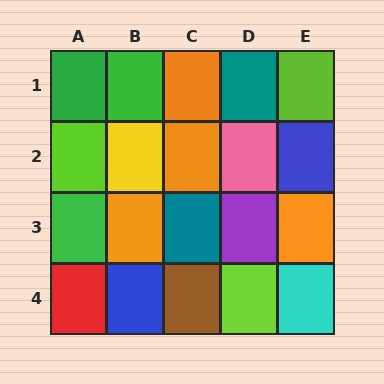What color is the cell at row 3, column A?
Green.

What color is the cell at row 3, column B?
Orange.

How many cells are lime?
3 cells are lime.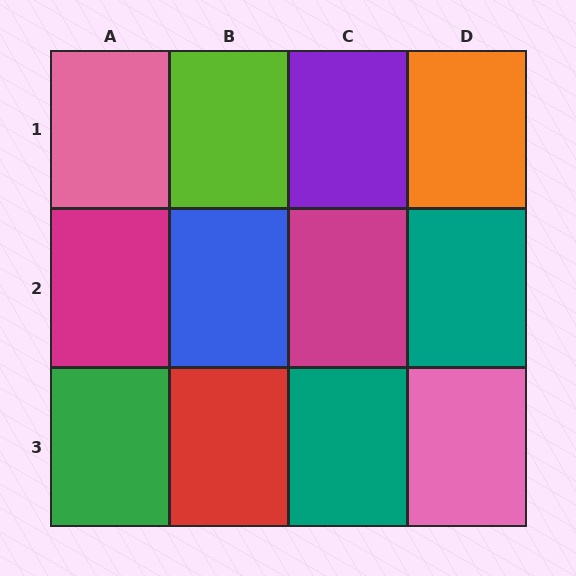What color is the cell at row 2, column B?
Blue.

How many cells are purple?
1 cell is purple.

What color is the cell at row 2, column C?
Magenta.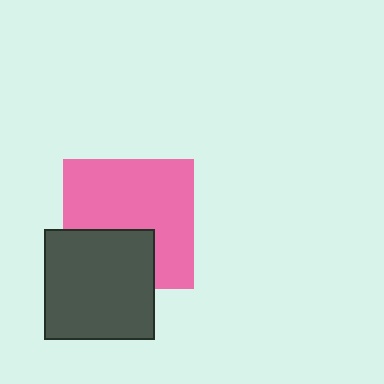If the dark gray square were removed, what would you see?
You would see the complete pink square.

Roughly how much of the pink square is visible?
Most of it is visible (roughly 67%).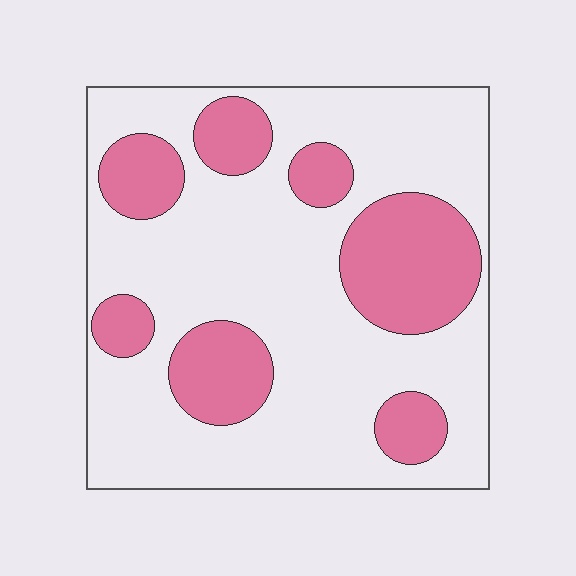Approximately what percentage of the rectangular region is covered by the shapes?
Approximately 30%.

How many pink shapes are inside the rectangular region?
7.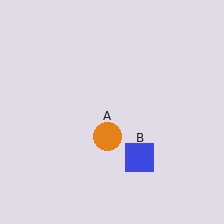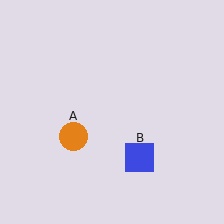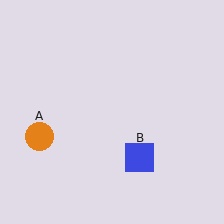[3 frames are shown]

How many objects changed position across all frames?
1 object changed position: orange circle (object A).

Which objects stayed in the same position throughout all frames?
Blue square (object B) remained stationary.